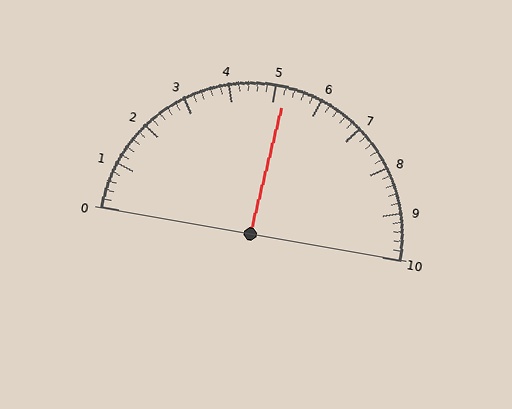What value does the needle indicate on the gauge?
The needle indicates approximately 5.2.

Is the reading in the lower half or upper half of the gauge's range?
The reading is in the upper half of the range (0 to 10).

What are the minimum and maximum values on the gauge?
The gauge ranges from 0 to 10.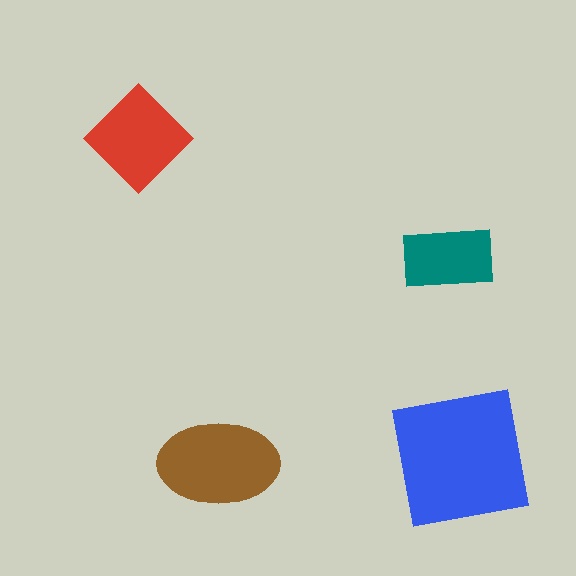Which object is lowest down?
The brown ellipse is bottommost.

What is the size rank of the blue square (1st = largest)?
1st.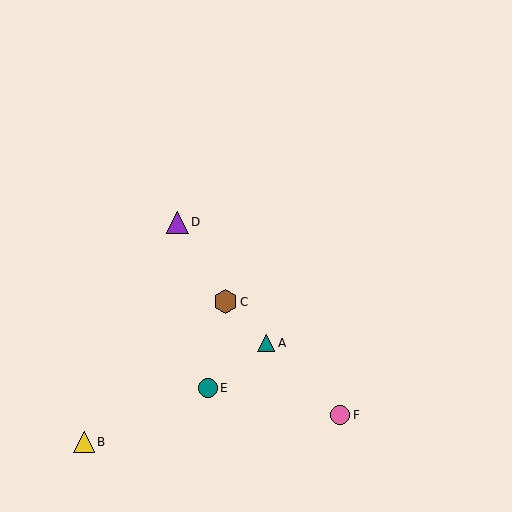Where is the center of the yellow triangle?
The center of the yellow triangle is at (84, 442).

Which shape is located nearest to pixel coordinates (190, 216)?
The purple triangle (labeled D) at (177, 222) is nearest to that location.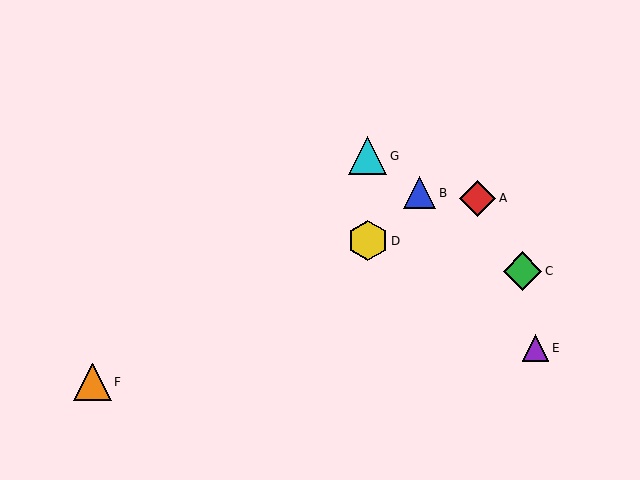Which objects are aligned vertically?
Objects D, G are aligned vertically.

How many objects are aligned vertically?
2 objects (D, G) are aligned vertically.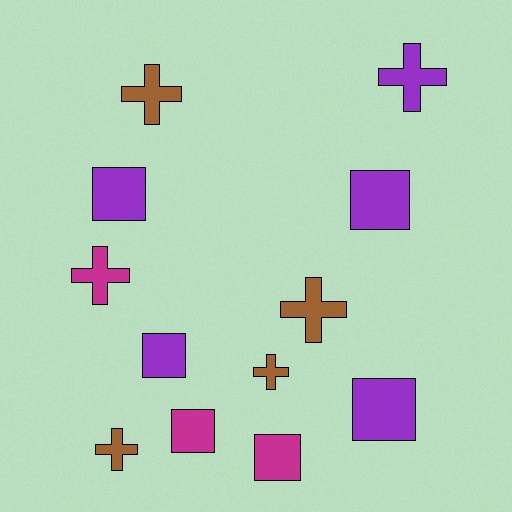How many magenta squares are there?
There are 2 magenta squares.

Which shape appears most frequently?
Square, with 6 objects.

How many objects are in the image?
There are 12 objects.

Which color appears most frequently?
Purple, with 5 objects.